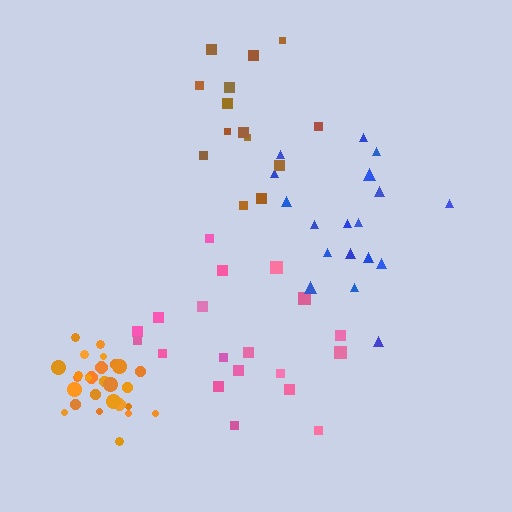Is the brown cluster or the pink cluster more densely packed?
Brown.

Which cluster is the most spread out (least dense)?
Pink.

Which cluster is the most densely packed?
Orange.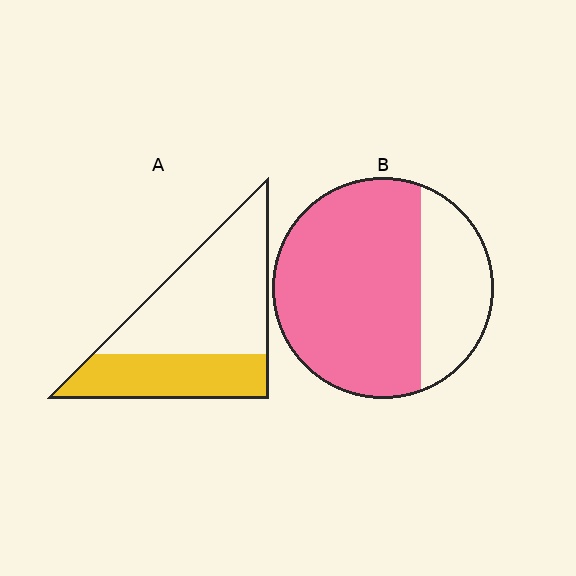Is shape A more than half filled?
No.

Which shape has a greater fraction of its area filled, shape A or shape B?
Shape B.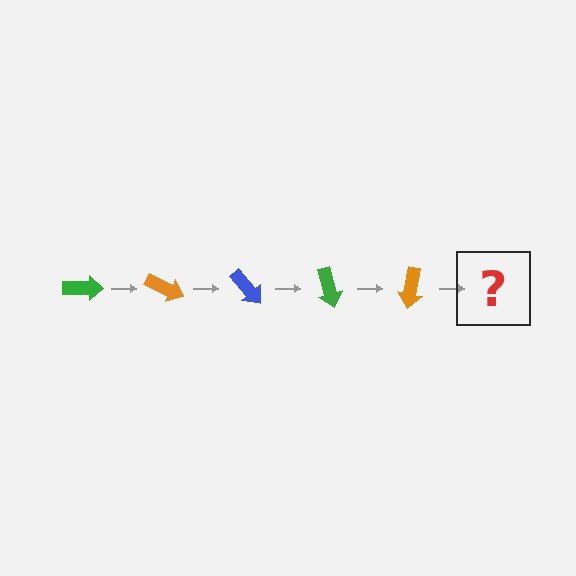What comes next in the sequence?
The next element should be a blue arrow, rotated 125 degrees from the start.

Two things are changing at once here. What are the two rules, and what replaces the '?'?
The two rules are that it rotates 25 degrees each step and the color cycles through green, orange, and blue. The '?' should be a blue arrow, rotated 125 degrees from the start.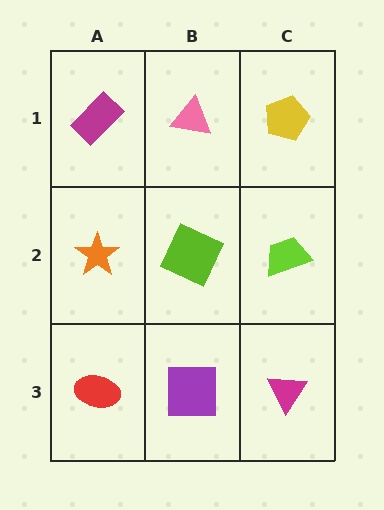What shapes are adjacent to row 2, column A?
A magenta rectangle (row 1, column A), a red ellipse (row 3, column A), a lime square (row 2, column B).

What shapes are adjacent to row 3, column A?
An orange star (row 2, column A), a purple square (row 3, column B).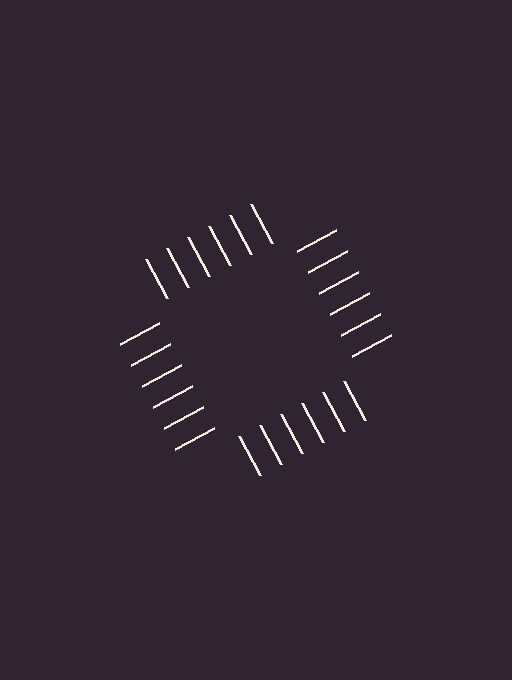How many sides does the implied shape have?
4 sides — the line-ends trace a square.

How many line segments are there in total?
24 — 6 along each of the 4 edges.